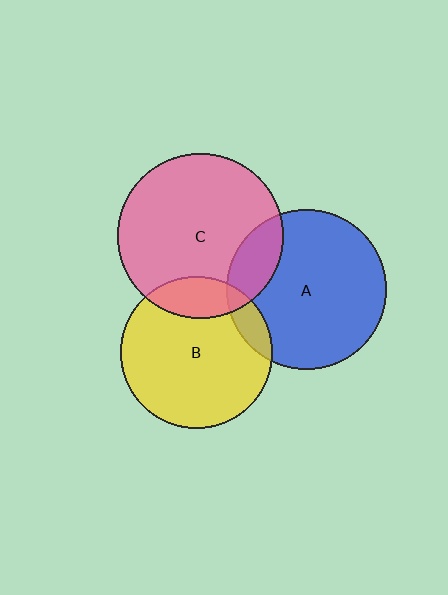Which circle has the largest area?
Circle C (pink).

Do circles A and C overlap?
Yes.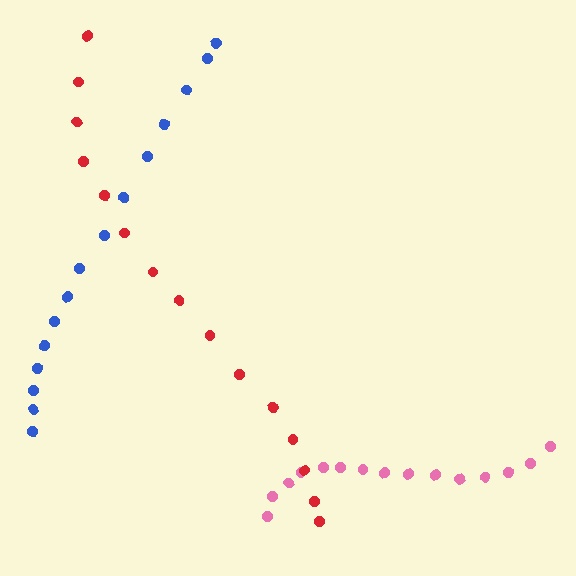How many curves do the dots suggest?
There are 3 distinct paths.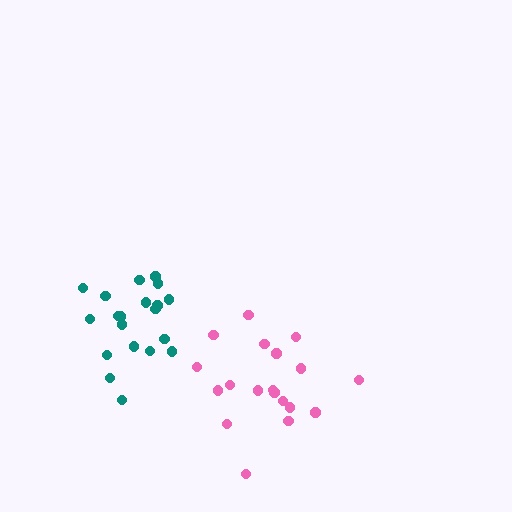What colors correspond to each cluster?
The clusters are colored: teal, pink.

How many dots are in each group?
Group 1: 20 dots, Group 2: 19 dots (39 total).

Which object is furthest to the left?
The teal cluster is leftmost.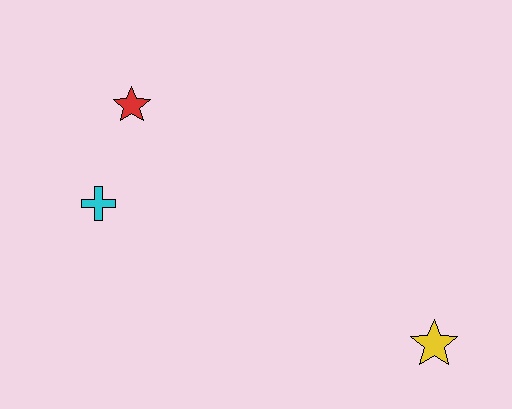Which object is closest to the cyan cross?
The red star is closest to the cyan cross.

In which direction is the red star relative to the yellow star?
The red star is to the left of the yellow star.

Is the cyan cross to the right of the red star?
No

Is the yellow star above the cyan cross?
No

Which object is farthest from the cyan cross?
The yellow star is farthest from the cyan cross.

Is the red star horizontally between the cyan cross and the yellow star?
Yes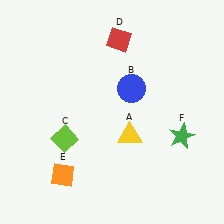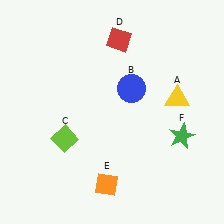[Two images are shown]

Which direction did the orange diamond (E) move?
The orange diamond (E) moved right.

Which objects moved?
The objects that moved are: the yellow triangle (A), the orange diamond (E).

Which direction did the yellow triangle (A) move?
The yellow triangle (A) moved right.